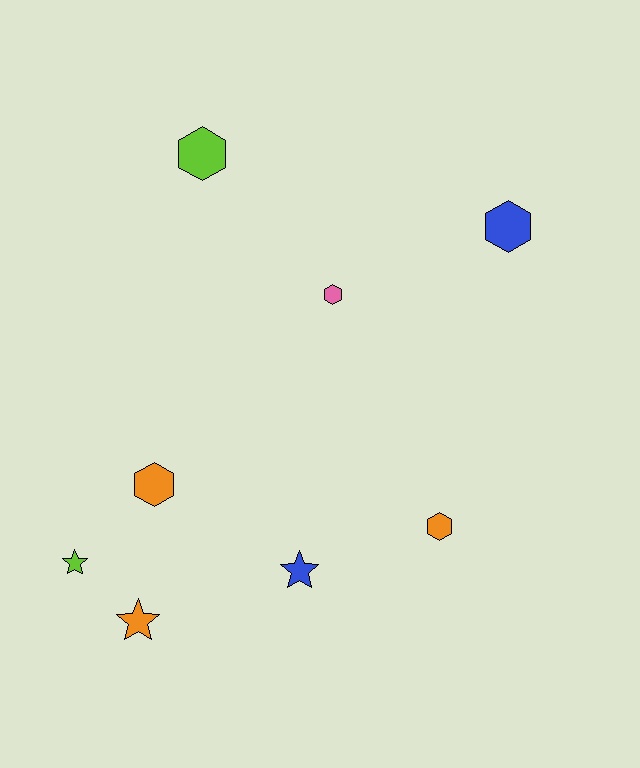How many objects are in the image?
There are 8 objects.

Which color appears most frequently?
Orange, with 3 objects.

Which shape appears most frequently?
Hexagon, with 5 objects.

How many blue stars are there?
There is 1 blue star.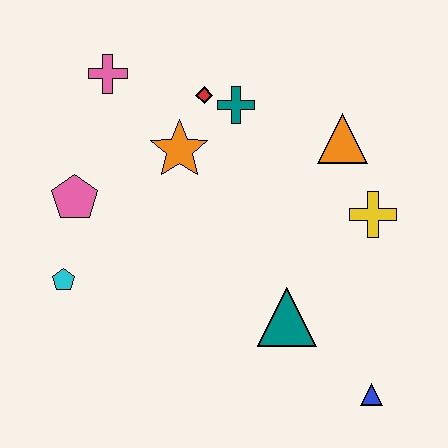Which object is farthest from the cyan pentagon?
The blue triangle is farthest from the cyan pentagon.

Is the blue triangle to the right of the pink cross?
Yes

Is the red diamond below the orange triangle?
No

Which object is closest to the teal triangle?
The blue triangle is closest to the teal triangle.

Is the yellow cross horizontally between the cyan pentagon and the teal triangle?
No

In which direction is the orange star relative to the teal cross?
The orange star is to the left of the teal cross.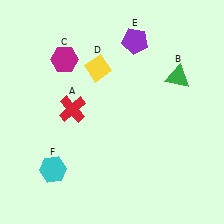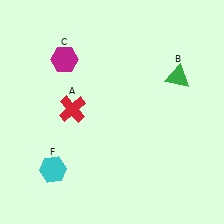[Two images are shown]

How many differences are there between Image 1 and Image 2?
There are 2 differences between the two images.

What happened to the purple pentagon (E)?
The purple pentagon (E) was removed in Image 2. It was in the top-right area of Image 1.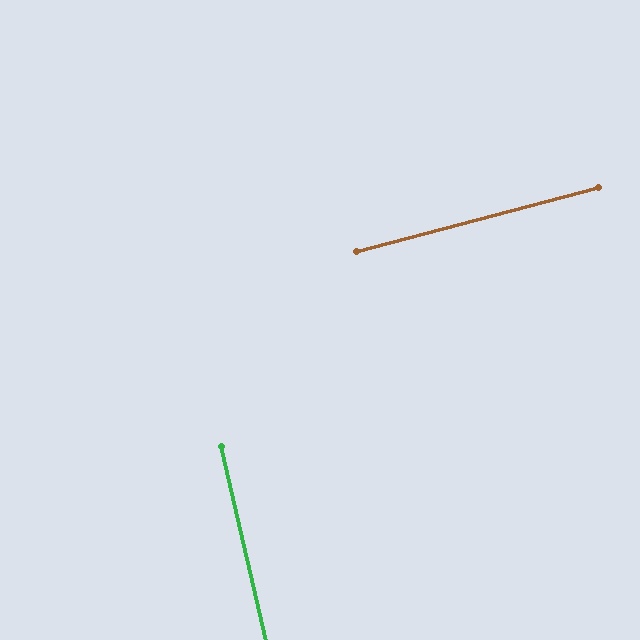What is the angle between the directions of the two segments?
Approximately 88 degrees.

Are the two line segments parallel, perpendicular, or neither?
Perpendicular — they meet at approximately 88°.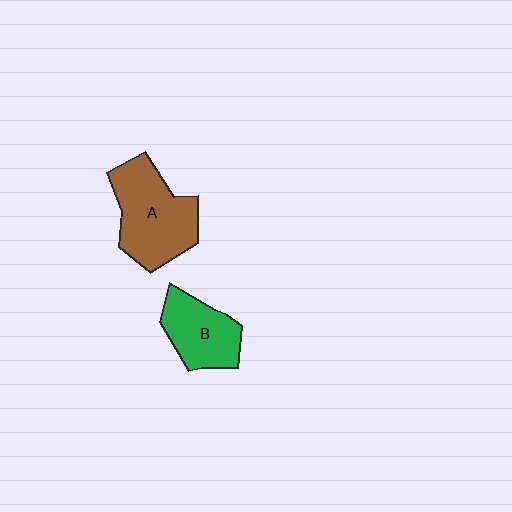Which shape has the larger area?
Shape A (brown).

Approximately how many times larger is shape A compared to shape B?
Approximately 1.5 times.